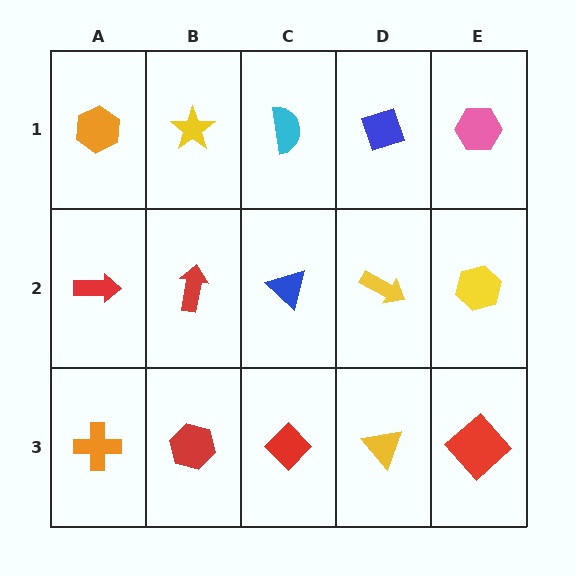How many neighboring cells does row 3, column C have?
3.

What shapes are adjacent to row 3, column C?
A blue triangle (row 2, column C), a red hexagon (row 3, column B), a yellow triangle (row 3, column D).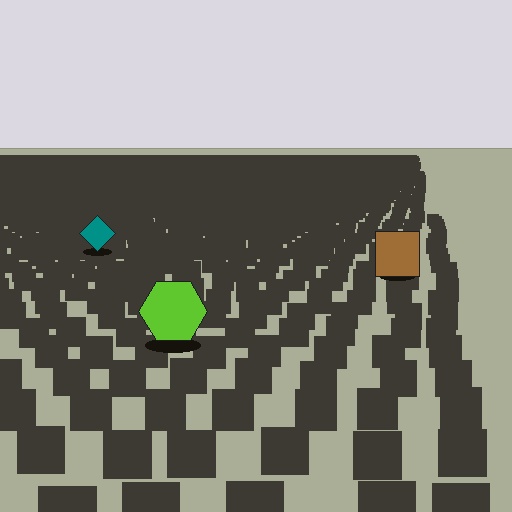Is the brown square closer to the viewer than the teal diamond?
Yes. The brown square is closer — you can tell from the texture gradient: the ground texture is coarser near it.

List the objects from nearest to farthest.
From nearest to farthest: the lime hexagon, the brown square, the teal diamond.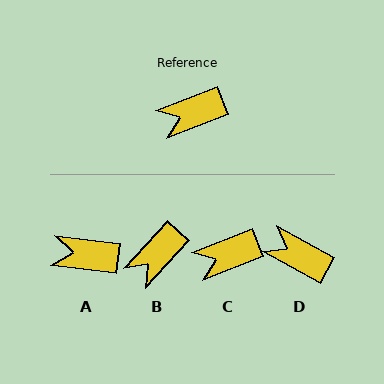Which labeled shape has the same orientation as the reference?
C.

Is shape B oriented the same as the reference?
No, it is off by about 26 degrees.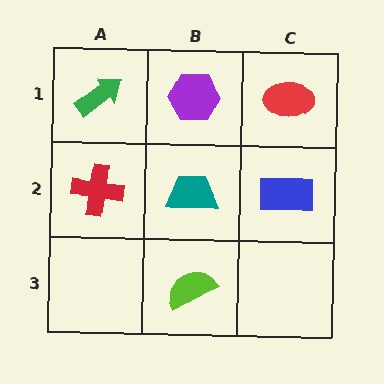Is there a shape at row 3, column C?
No, that cell is empty.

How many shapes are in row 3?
1 shape.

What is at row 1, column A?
A green arrow.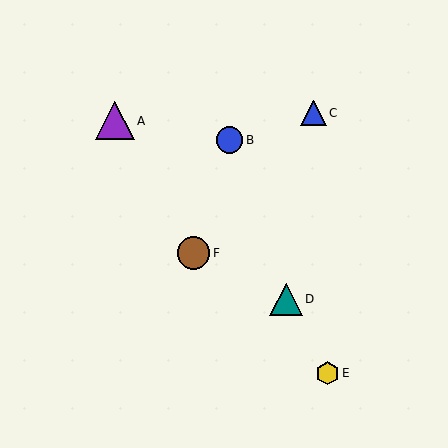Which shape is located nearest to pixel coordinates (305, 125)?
The blue triangle (labeled C) at (314, 113) is nearest to that location.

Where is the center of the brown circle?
The center of the brown circle is at (194, 253).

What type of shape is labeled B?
Shape B is a blue circle.